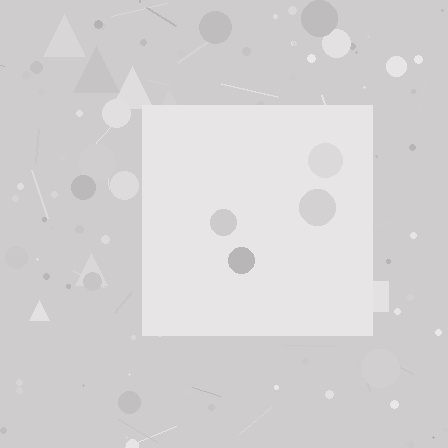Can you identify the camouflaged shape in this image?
The camouflaged shape is a square.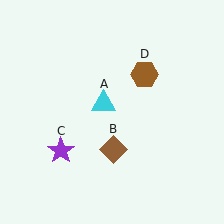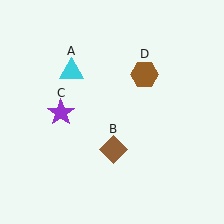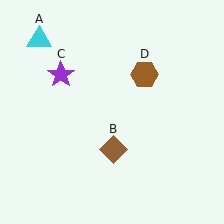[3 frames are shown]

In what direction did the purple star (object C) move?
The purple star (object C) moved up.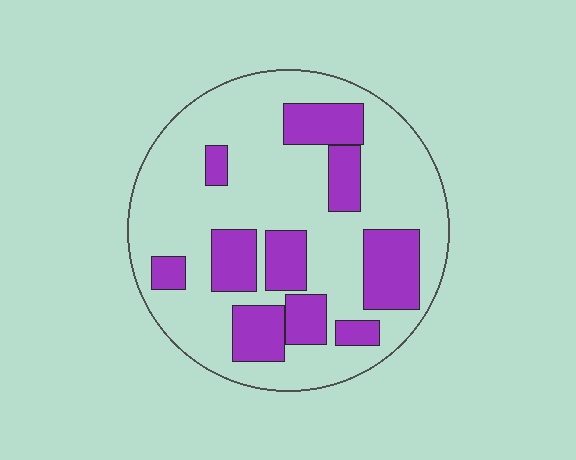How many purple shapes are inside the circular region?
10.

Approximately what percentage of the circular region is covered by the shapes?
Approximately 30%.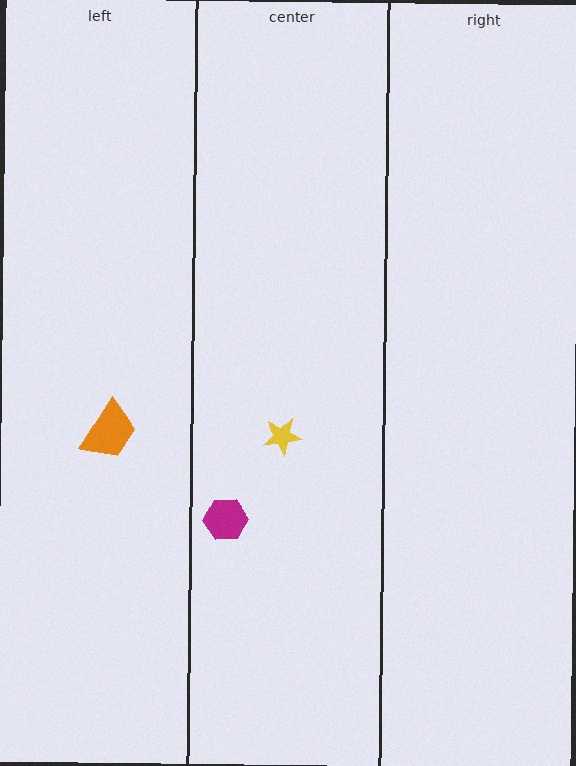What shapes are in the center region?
The yellow star, the magenta hexagon.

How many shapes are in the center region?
2.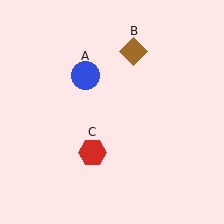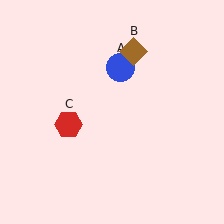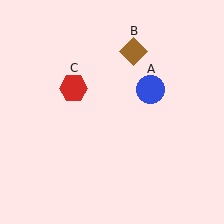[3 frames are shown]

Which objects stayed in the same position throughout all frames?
Brown diamond (object B) remained stationary.